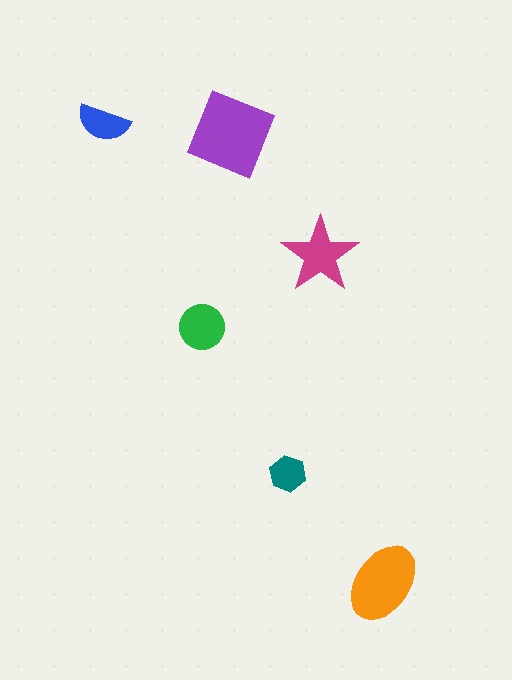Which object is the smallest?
The teal hexagon.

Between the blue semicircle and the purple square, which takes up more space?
The purple square.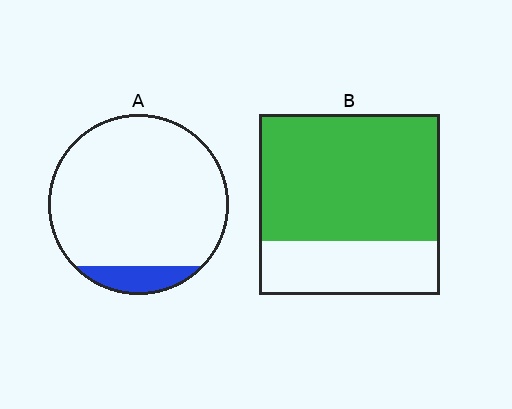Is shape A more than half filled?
No.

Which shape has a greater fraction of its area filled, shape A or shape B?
Shape B.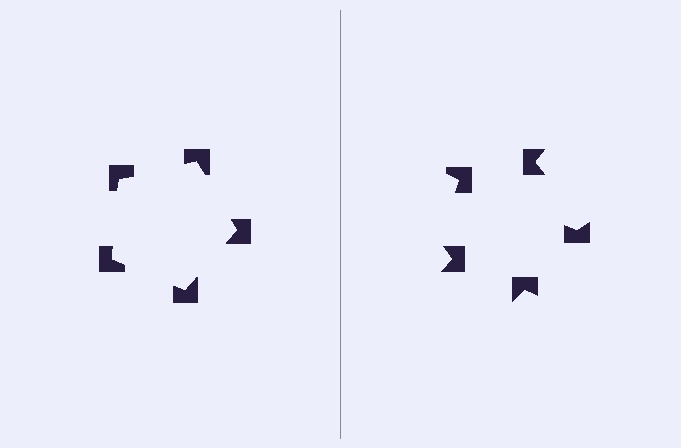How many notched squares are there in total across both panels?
10 — 5 on each side.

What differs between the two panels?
The notched squares are positioned identically on both sides; only the wedge orientations differ. On the left they align to a pentagon; on the right they are misaligned.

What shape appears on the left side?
An illusory pentagon.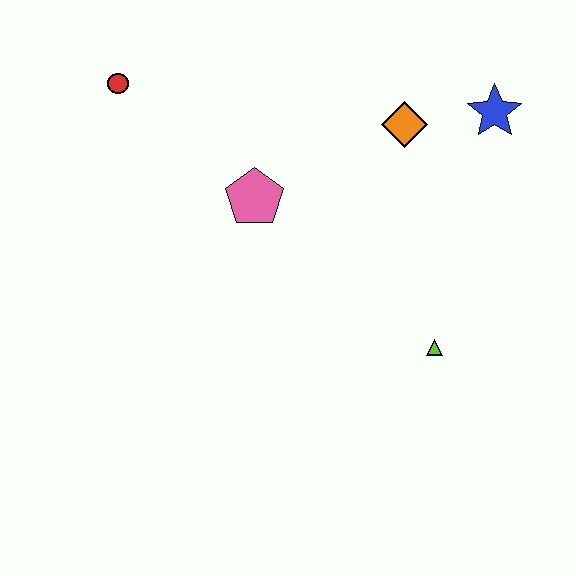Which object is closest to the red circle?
The pink pentagon is closest to the red circle.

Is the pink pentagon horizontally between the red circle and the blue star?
Yes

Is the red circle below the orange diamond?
No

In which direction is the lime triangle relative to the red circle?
The lime triangle is to the right of the red circle.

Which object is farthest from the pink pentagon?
The blue star is farthest from the pink pentagon.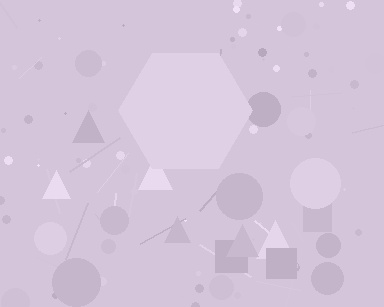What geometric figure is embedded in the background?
A hexagon is embedded in the background.